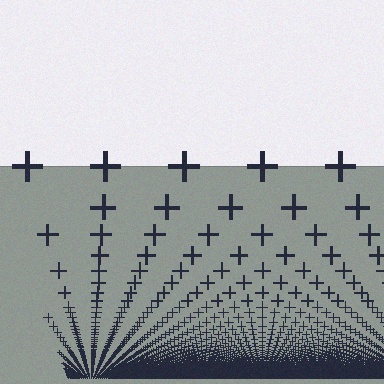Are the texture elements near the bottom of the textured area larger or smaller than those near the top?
Smaller. The gradient is inverted — elements near the bottom are smaller and denser.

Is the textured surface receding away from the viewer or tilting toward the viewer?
The surface appears to tilt toward the viewer. Texture elements get larger and sparser toward the top.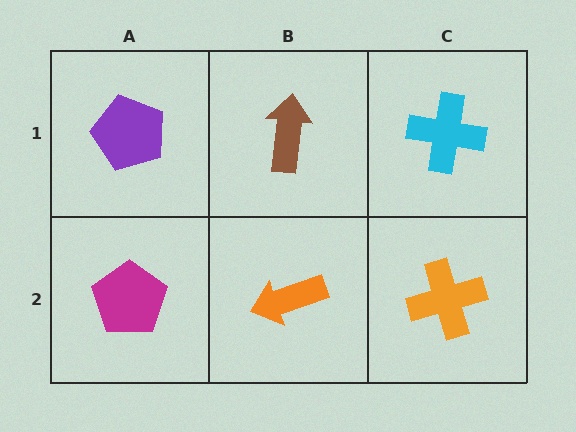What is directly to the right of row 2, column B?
An orange cross.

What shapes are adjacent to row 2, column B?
A brown arrow (row 1, column B), a magenta pentagon (row 2, column A), an orange cross (row 2, column C).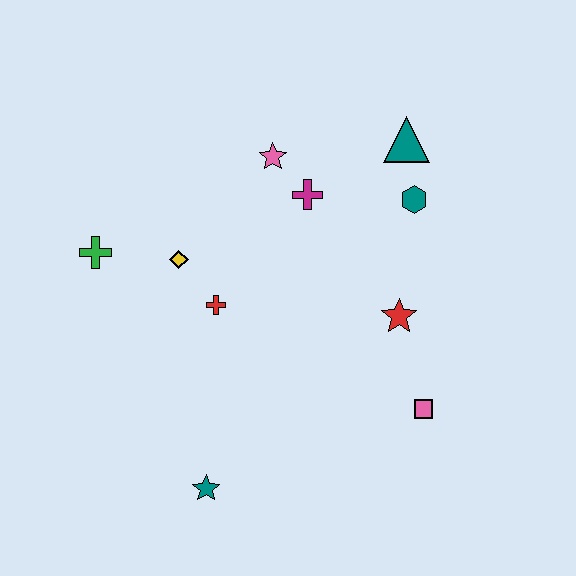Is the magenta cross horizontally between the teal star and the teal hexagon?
Yes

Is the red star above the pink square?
Yes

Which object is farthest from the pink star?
The teal star is farthest from the pink star.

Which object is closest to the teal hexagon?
The teal triangle is closest to the teal hexagon.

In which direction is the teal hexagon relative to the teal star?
The teal hexagon is above the teal star.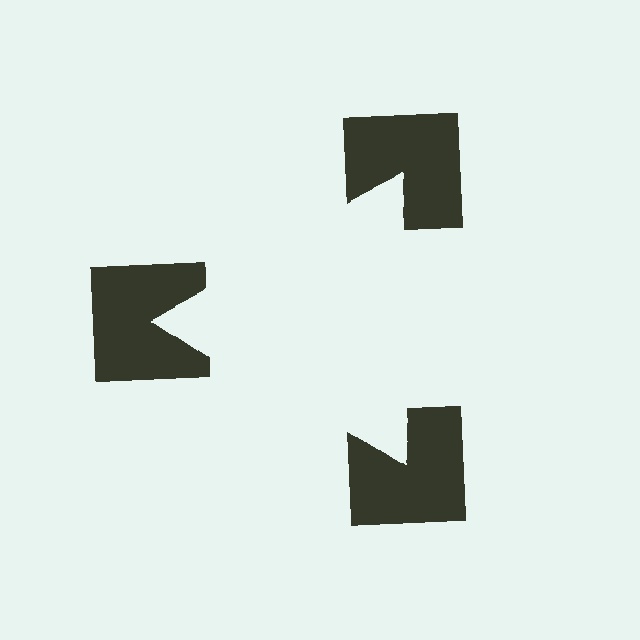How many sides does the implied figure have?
3 sides.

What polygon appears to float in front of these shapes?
An illusory triangle — its edges are inferred from the aligned wedge cuts in the notched squares, not physically drawn.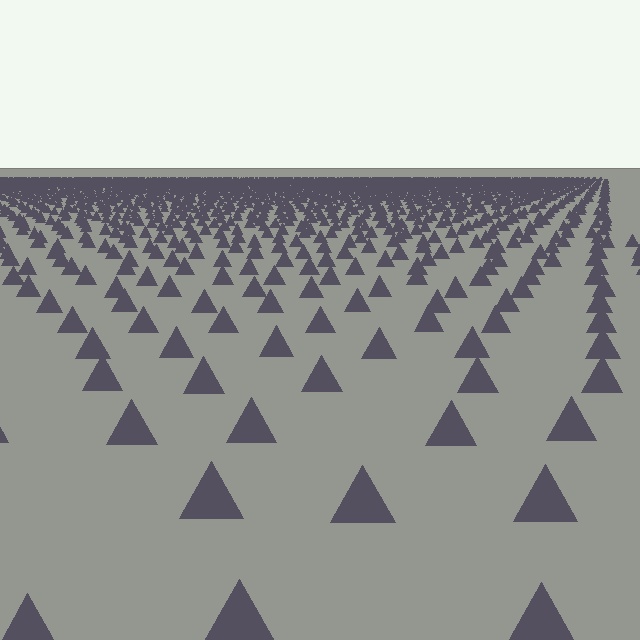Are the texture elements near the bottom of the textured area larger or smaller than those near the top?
Larger. Near the bottom, elements are closer to the viewer and appear at a bigger on-screen size.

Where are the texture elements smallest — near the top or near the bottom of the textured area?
Near the top.